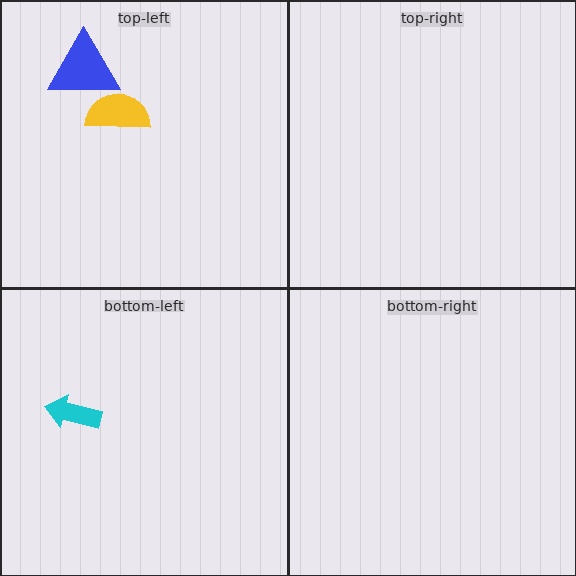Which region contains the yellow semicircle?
The top-left region.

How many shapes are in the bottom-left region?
1.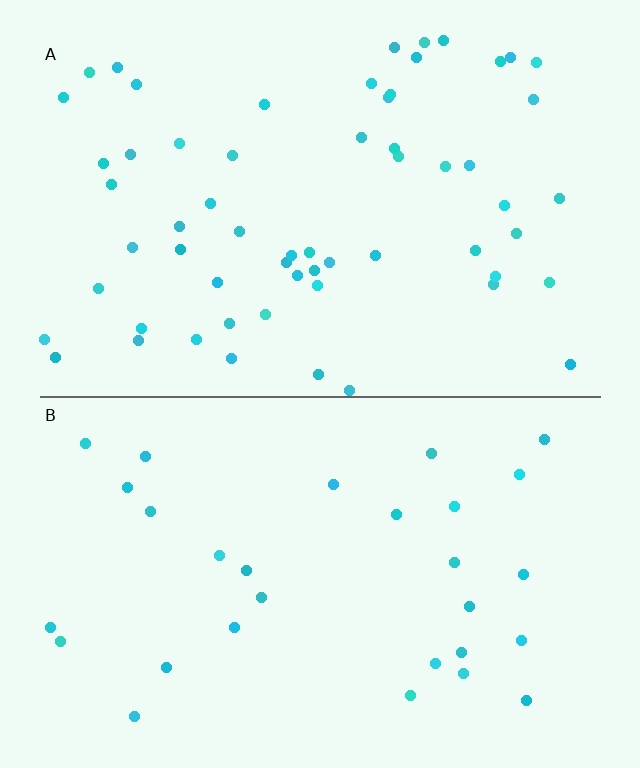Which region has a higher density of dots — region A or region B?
A (the top).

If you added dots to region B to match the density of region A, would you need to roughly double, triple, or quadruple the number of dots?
Approximately double.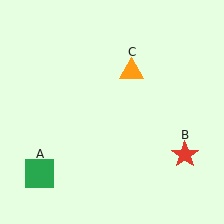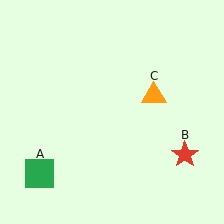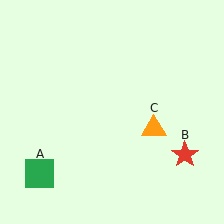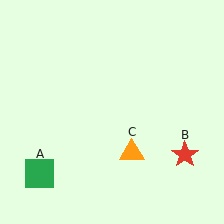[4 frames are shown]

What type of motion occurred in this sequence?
The orange triangle (object C) rotated clockwise around the center of the scene.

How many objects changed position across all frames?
1 object changed position: orange triangle (object C).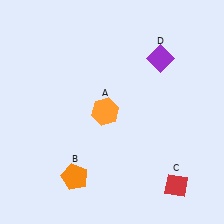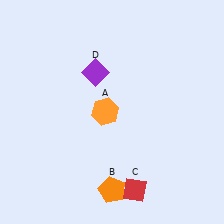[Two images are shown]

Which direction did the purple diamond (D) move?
The purple diamond (D) moved left.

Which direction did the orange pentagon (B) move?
The orange pentagon (B) moved right.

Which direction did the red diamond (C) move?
The red diamond (C) moved left.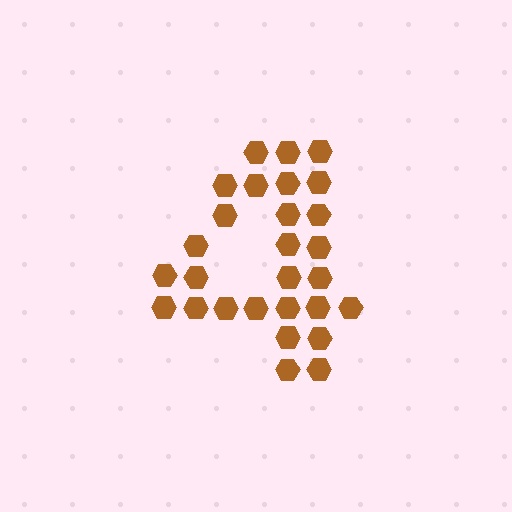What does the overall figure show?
The overall figure shows the digit 4.